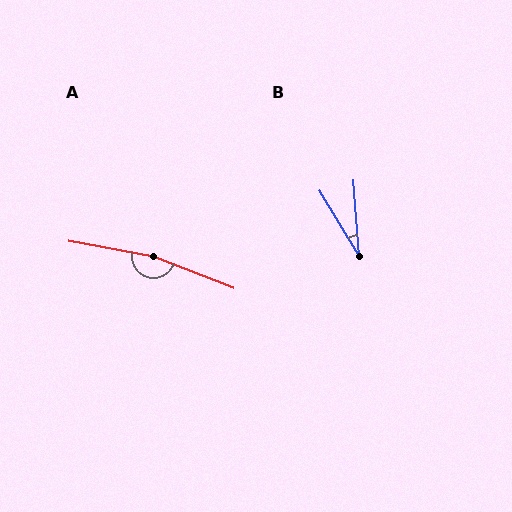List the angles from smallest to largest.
B (27°), A (169°).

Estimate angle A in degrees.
Approximately 169 degrees.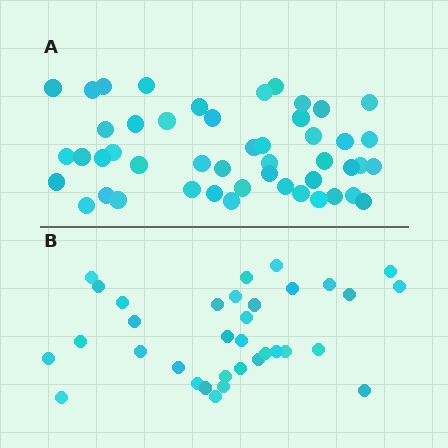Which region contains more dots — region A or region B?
Region A (the top region) has more dots.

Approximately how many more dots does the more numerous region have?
Region A has approximately 15 more dots than region B.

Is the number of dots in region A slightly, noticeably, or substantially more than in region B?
Region A has noticeably more, but not dramatically so. The ratio is roughly 1.4 to 1.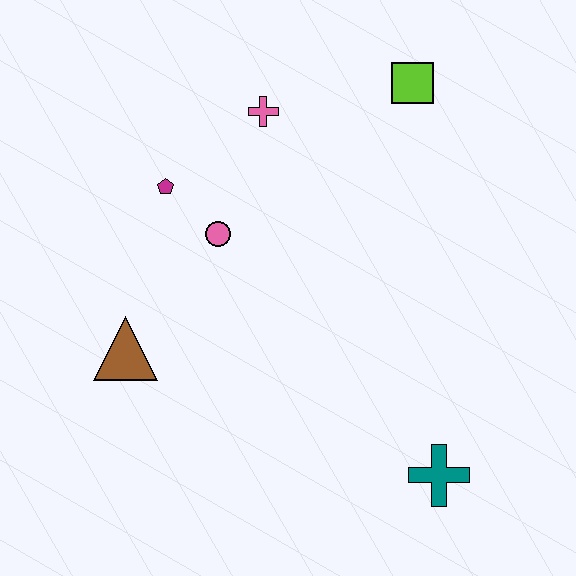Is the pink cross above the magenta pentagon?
Yes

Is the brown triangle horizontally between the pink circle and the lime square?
No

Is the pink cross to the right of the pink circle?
Yes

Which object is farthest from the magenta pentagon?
The teal cross is farthest from the magenta pentagon.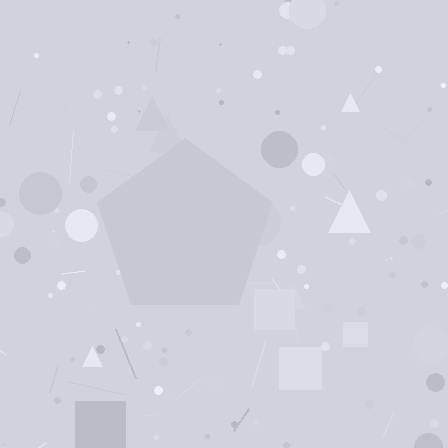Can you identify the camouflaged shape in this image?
The camouflaged shape is a pentagon.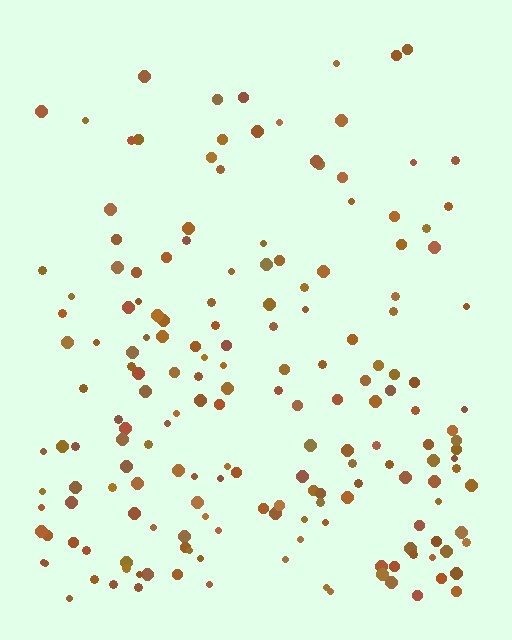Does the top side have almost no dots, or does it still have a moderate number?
Still a moderate number, just noticeably fewer than the bottom.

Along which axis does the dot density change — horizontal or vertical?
Vertical.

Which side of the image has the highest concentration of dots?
The bottom.